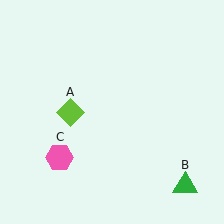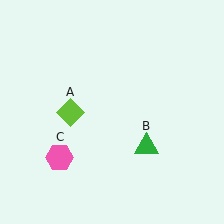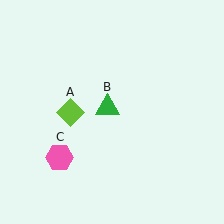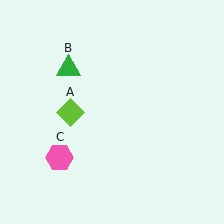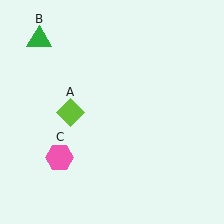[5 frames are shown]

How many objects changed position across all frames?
1 object changed position: green triangle (object B).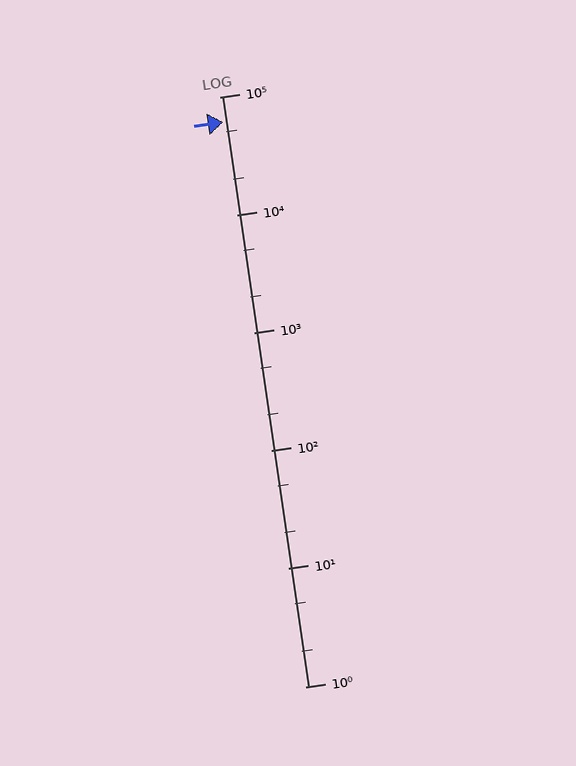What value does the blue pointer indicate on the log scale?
The pointer indicates approximately 61000.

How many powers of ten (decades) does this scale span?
The scale spans 5 decades, from 1 to 100000.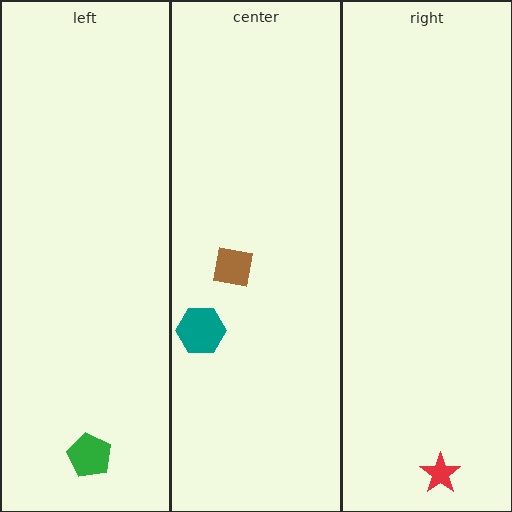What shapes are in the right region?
The red star.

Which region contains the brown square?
The center region.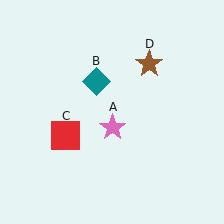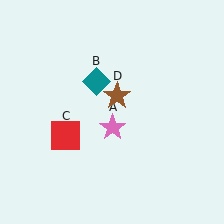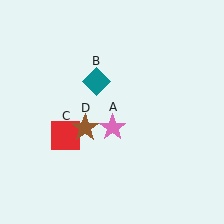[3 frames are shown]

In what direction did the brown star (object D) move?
The brown star (object D) moved down and to the left.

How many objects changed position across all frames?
1 object changed position: brown star (object D).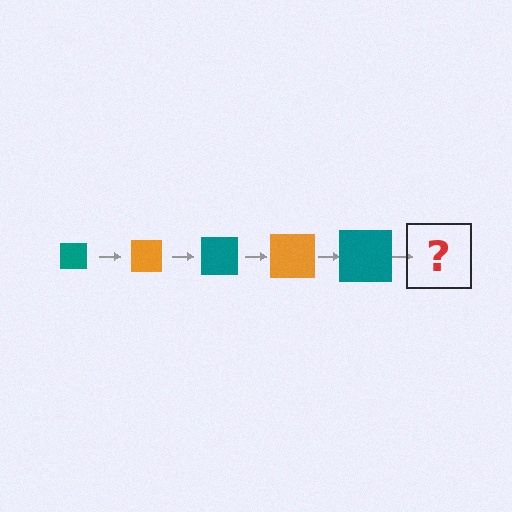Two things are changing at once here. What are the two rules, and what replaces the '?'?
The two rules are that the square grows larger each step and the color cycles through teal and orange. The '?' should be an orange square, larger than the previous one.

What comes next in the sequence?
The next element should be an orange square, larger than the previous one.